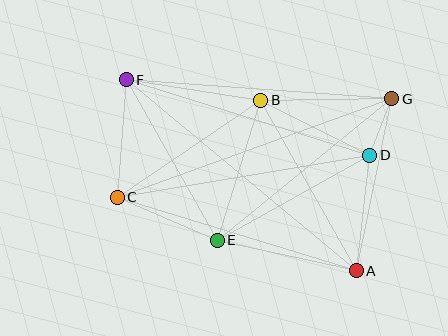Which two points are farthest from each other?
Points A and F are farthest from each other.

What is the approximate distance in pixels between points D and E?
The distance between D and E is approximately 174 pixels.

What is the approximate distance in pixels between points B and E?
The distance between B and E is approximately 146 pixels.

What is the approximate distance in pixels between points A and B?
The distance between A and B is approximately 195 pixels.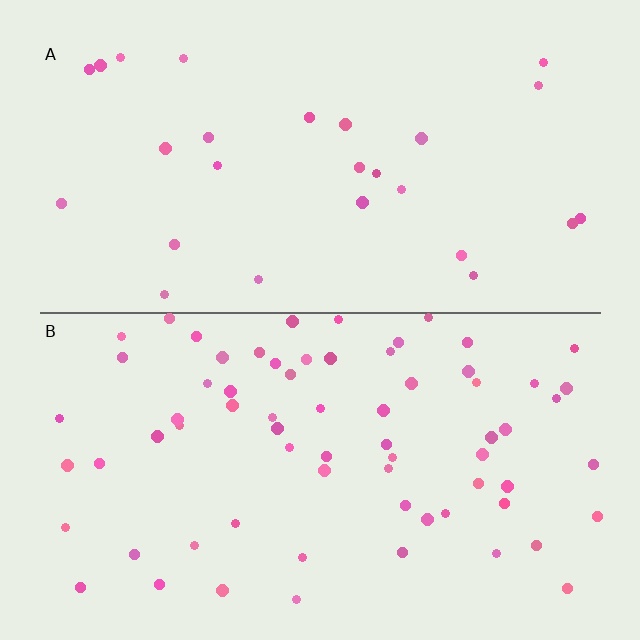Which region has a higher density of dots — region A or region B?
B (the bottom).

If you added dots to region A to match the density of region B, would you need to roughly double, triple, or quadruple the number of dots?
Approximately triple.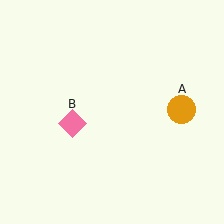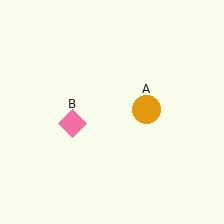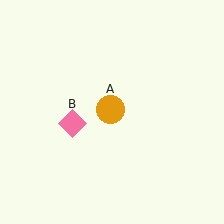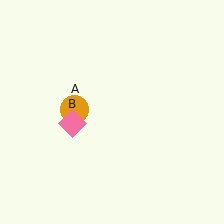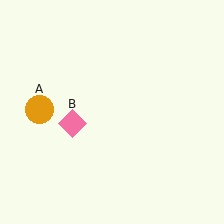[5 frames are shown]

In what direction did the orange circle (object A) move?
The orange circle (object A) moved left.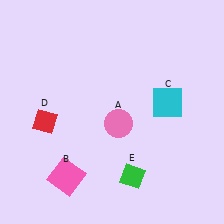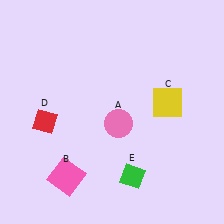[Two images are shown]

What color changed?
The square (C) changed from cyan in Image 1 to yellow in Image 2.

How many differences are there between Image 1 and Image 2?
There is 1 difference between the two images.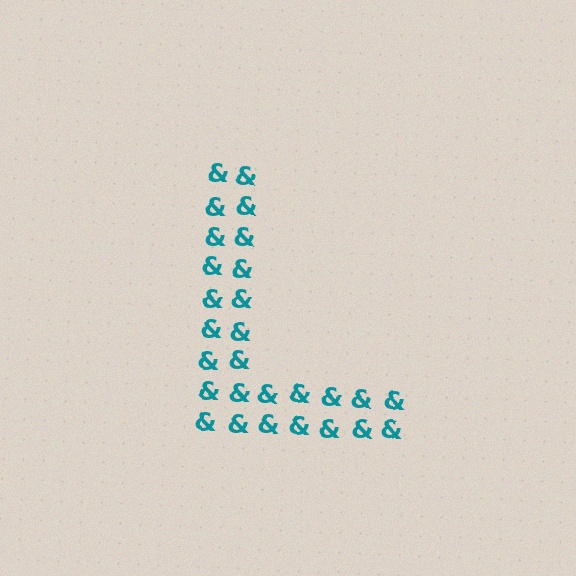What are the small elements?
The small elements are ampersands.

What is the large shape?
The large shape is the letter L.